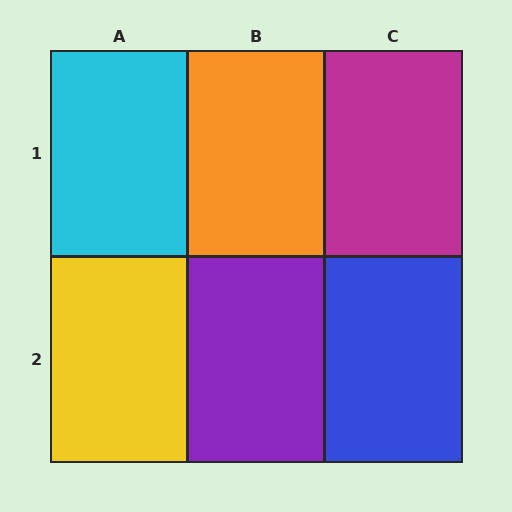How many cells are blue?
1 cell is blue.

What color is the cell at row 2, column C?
Blue.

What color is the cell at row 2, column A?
Yellow.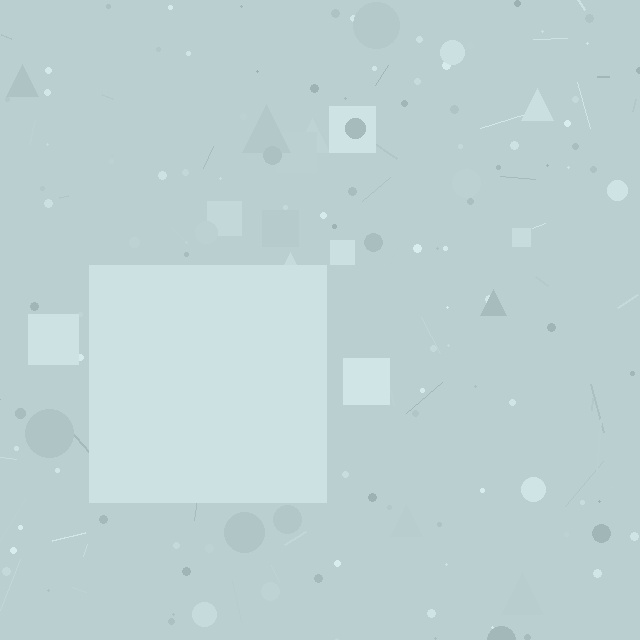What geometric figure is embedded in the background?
A square is embedded in the background.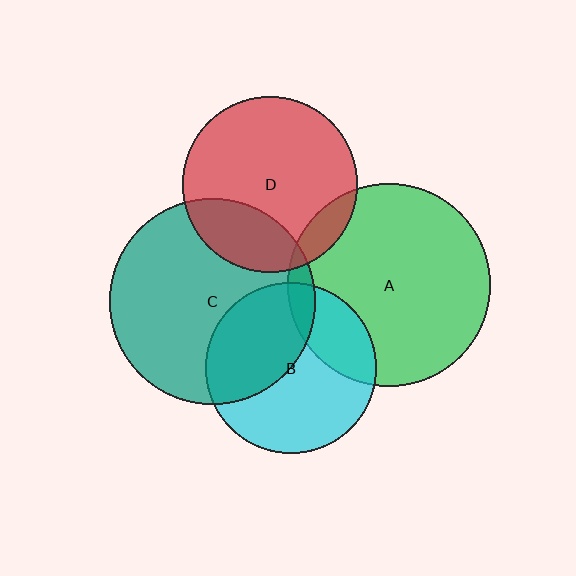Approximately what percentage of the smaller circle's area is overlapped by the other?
Approximately 25%.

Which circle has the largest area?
Circle C (teal).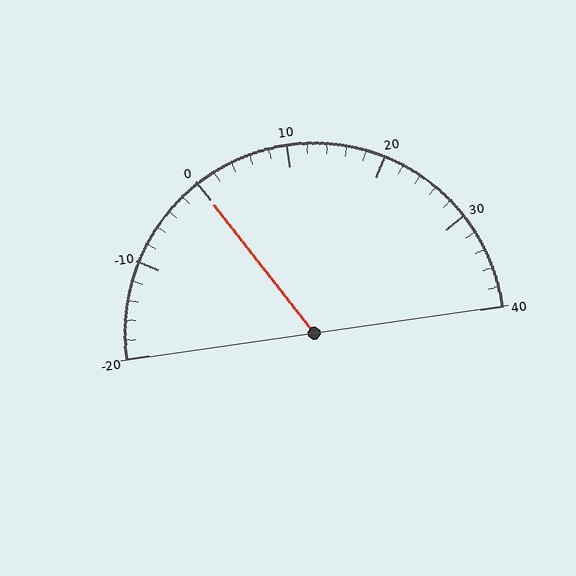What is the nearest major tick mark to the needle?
The nearest major tick mark is 0.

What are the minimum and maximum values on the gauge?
The gauge ranges from -20 to 40.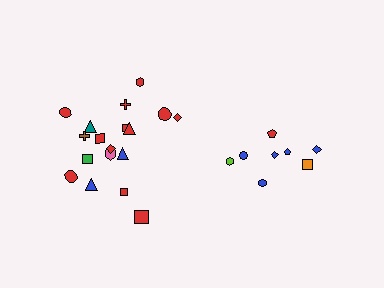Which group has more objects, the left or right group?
The left group.